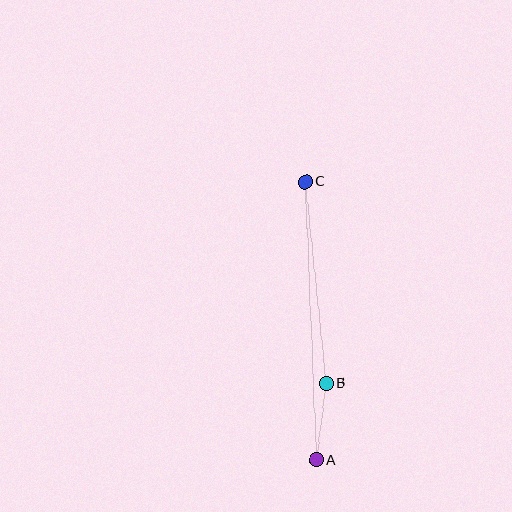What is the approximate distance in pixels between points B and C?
The distance between B and C is approximately 203 pixels.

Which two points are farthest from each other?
Points A and C are farthest from each other.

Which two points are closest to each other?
Points A and B are closest to each other.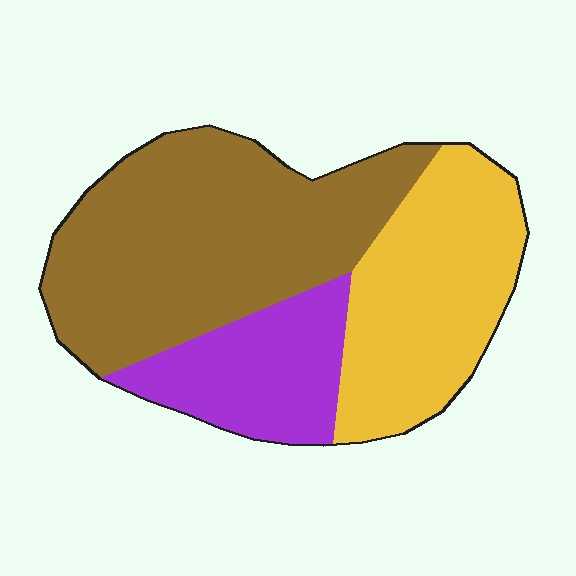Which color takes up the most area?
Brown, at roughly 50%.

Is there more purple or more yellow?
Yellow.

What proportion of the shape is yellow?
Yellow covers around 30% of the shape.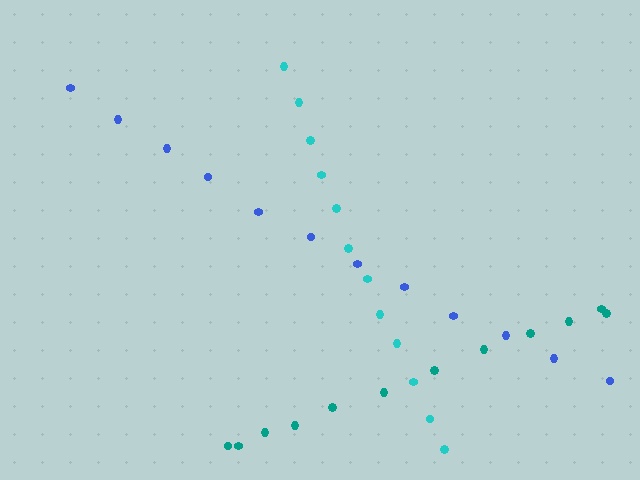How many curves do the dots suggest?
There are 3 distinct paths.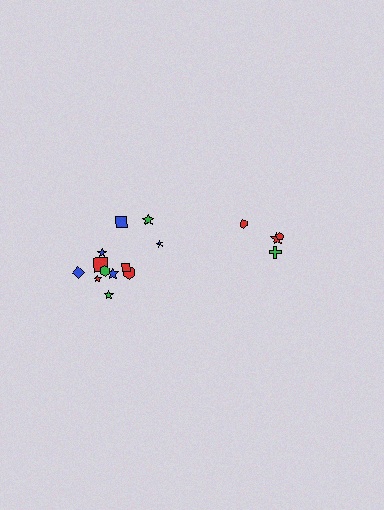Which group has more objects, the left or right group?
The left group.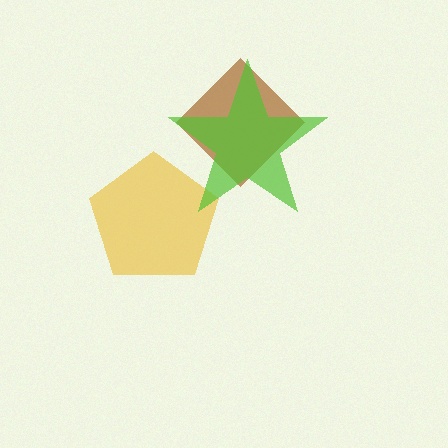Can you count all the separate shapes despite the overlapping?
Yes, there are 3 separate shapes.